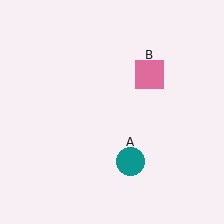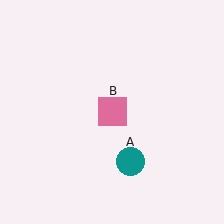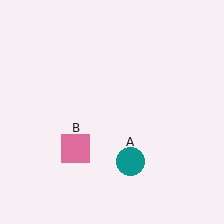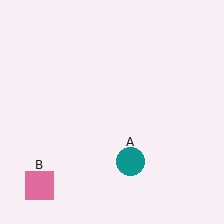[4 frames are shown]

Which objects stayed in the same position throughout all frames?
Teal circle (object A) remained stationary.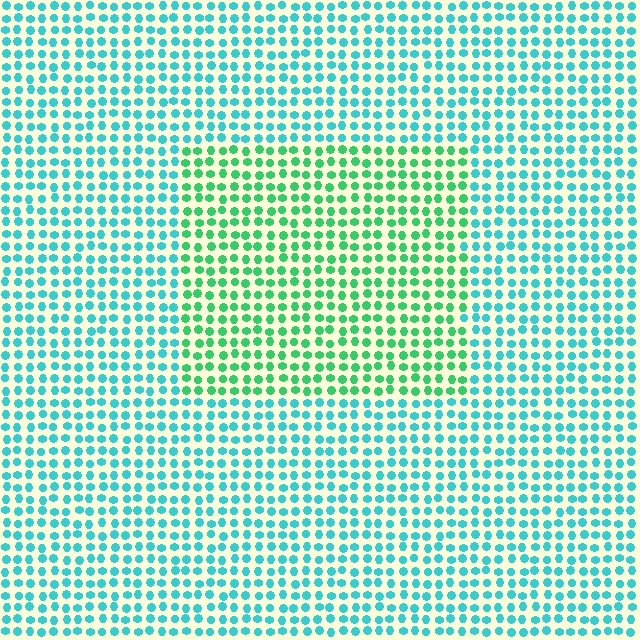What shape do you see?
I see a rectangle.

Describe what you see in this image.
The image is filled with small cyan elements in a uniform arrangement. A rectangle-shaped region is visible where the elements are tinted to a slightly different hue, forming a subtle color boundary.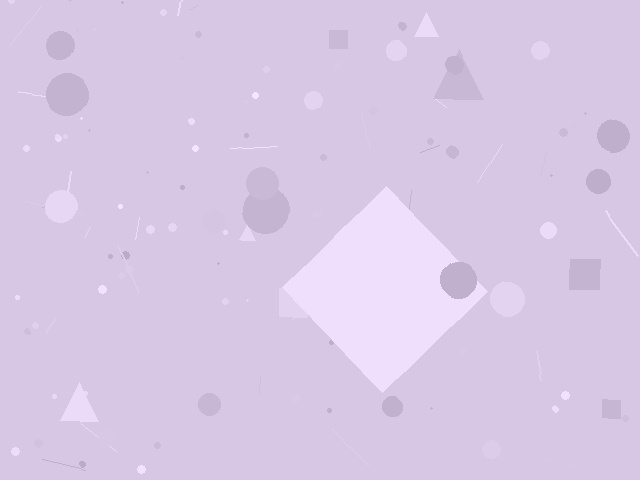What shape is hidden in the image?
A diamond is hidden in the image.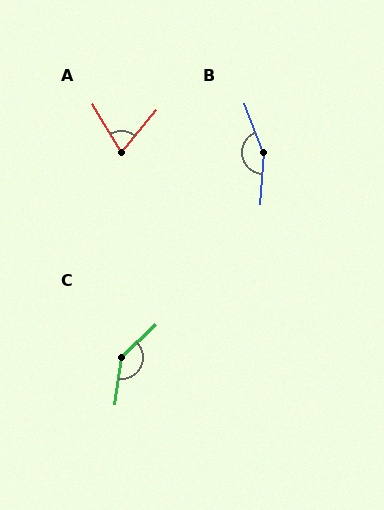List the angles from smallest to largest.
A (71°), C (142°), B (156°).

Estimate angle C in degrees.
Approximately 142 degrees.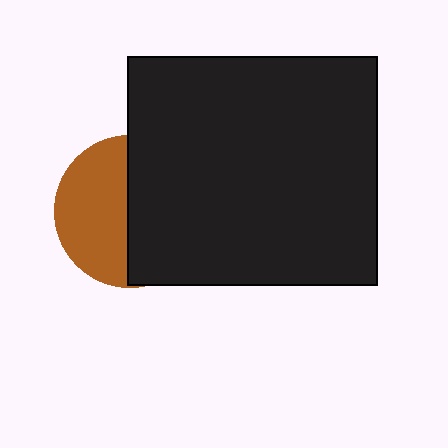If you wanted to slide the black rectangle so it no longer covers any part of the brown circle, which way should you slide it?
Slide it right — that is the most direct way to separate the two shapes.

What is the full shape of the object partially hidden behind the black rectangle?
The partially hidden object is a brown circle.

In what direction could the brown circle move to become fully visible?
The brown circle could move left. That would shift it out from behind the black rectangle entirely.